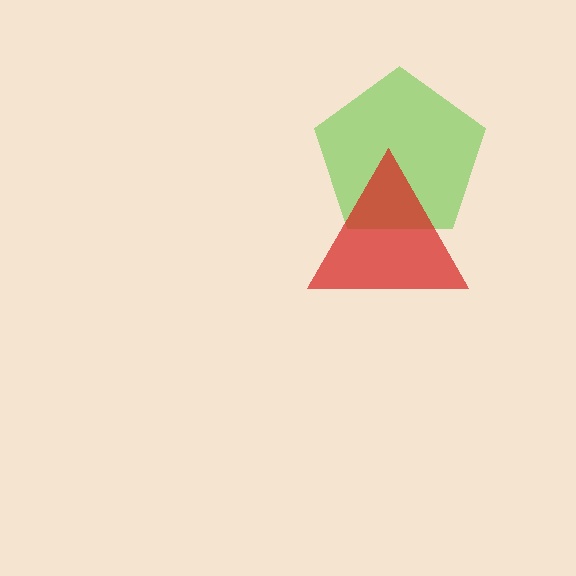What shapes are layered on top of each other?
The layered shapes are: a lime pentagon, a red triangle.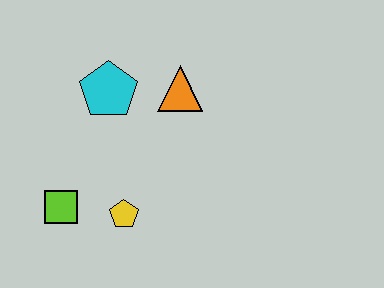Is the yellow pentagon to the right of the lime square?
Yes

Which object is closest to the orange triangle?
The cyan pentagon is closest to the orange triangle.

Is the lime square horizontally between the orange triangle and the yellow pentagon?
No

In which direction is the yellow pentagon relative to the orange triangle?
The yellow pentagon is below the orange triangle.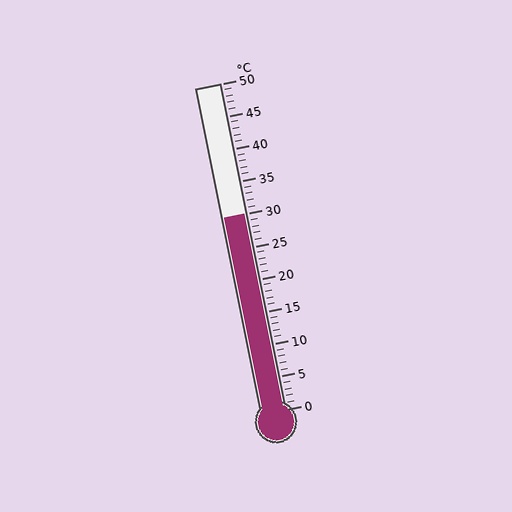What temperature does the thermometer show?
The thermometer shows approximately 30°C.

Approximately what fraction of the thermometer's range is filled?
The thermometer is filled to approximately 60% of its range.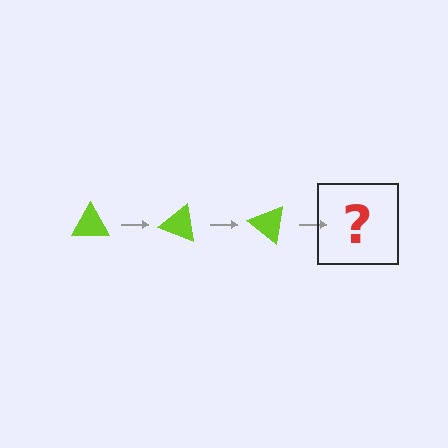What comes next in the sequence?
The next element should be a lime triangle rotated 60 degrees.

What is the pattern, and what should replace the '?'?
The pattern is that the triangle rotates 20 degrees each step. The '?' should be a lime triangle rotated 60 degrees.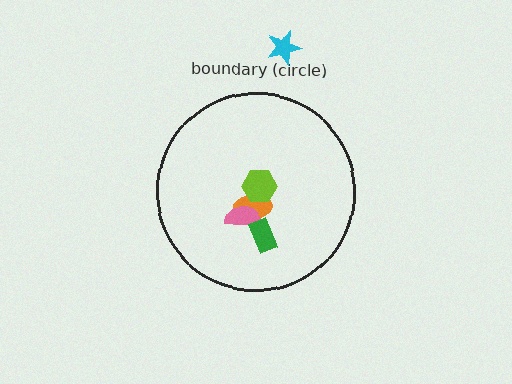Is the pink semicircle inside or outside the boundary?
Inside.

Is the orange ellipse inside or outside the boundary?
Inside.